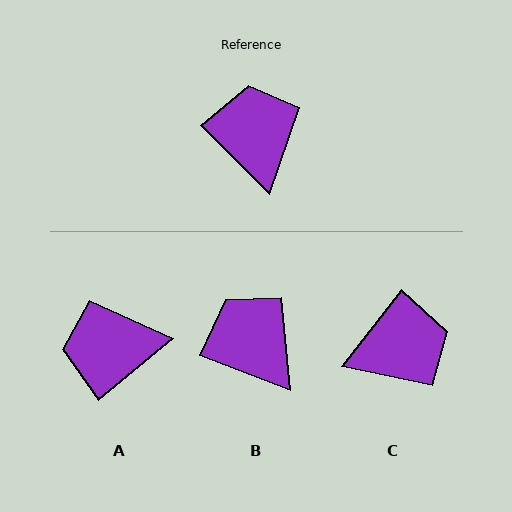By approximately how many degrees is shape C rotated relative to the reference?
Approximately 82 degrees clockwise.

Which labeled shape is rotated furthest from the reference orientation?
A, about 85 degrees away.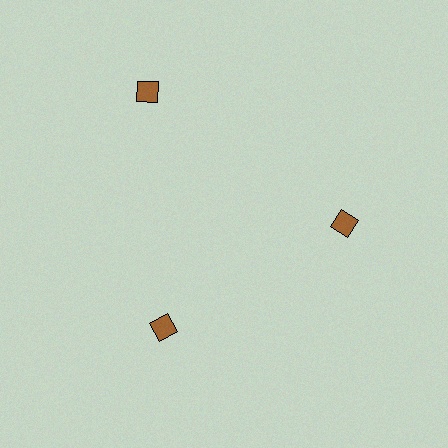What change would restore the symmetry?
The symmetry would be restored by moving it inward, back onto the ring so that all 3 diamonds sit at equal angles and equal distance from the center.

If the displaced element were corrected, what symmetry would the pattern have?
It would have 3-fold rotational symmetry — the pattern would map onto itself every 120 degrees.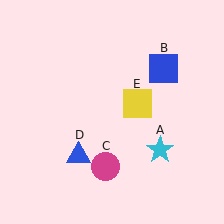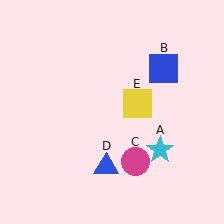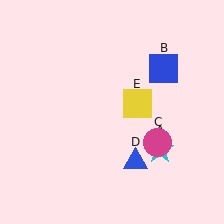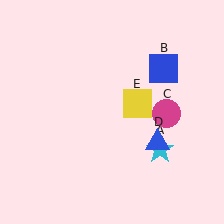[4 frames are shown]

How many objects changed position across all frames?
2 objects changed position: magenta circle (object C), blue triangle (object D).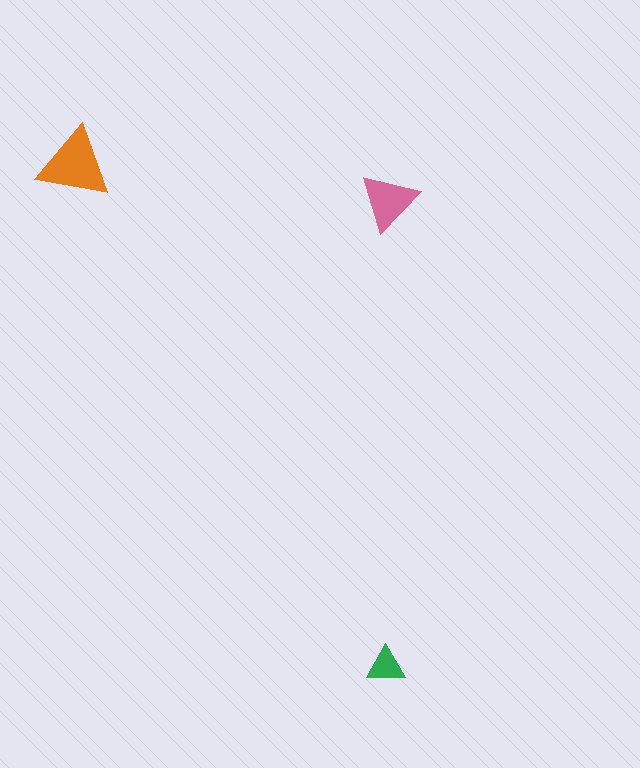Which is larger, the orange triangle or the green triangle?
The orange one.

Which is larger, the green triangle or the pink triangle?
The pink one.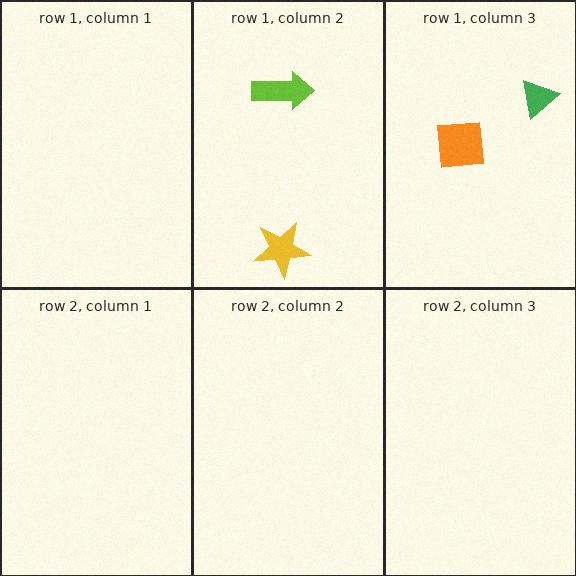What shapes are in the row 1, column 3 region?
The orange square, the green triangle.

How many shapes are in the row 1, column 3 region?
2.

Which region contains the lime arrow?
The row 1, column 2 region.